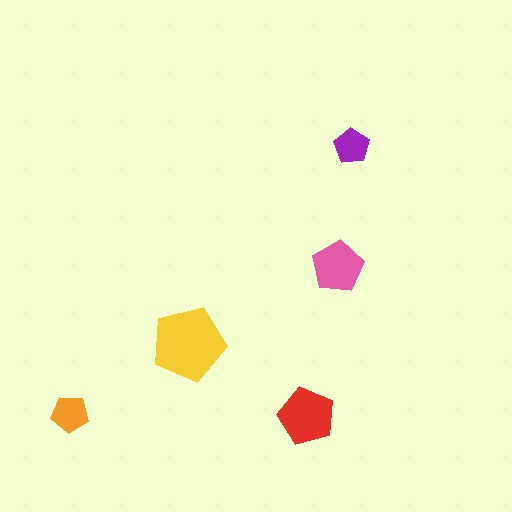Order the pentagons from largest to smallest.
the yellow one, the red one, the pink one, the orange one, the purple one.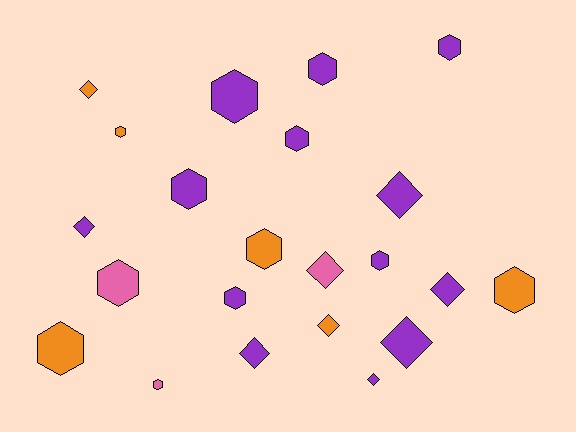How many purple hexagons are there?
There are 7 purple hexagons.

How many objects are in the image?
There are 22 objects.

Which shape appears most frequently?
Hexagon, with 13 objects.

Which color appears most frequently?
Purple, with 13 objects.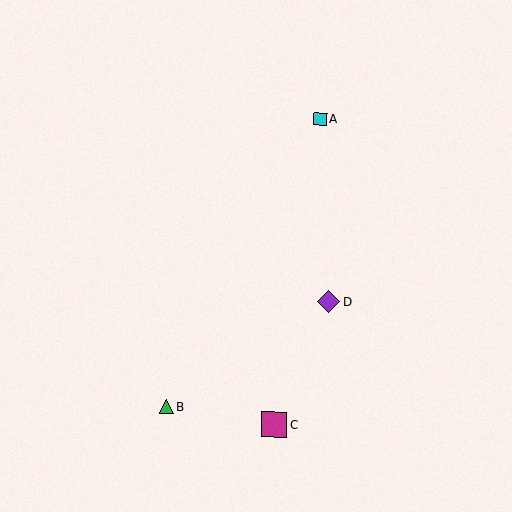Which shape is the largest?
The magenta square (labeled C) is the largest.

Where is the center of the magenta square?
The center of the magenta square is at (274, 425).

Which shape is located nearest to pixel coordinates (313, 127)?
The cyan square (labeled A) at (320, 119) is nearest to that location.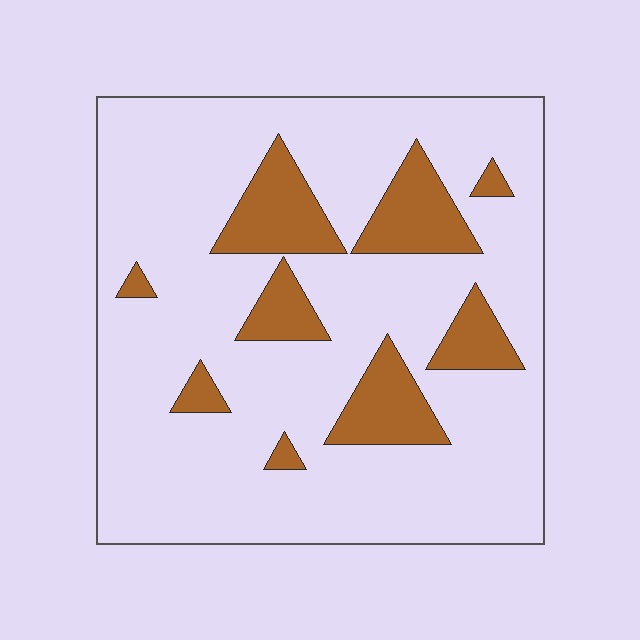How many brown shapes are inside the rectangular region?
9.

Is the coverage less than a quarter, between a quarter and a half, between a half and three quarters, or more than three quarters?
Less than a quarter.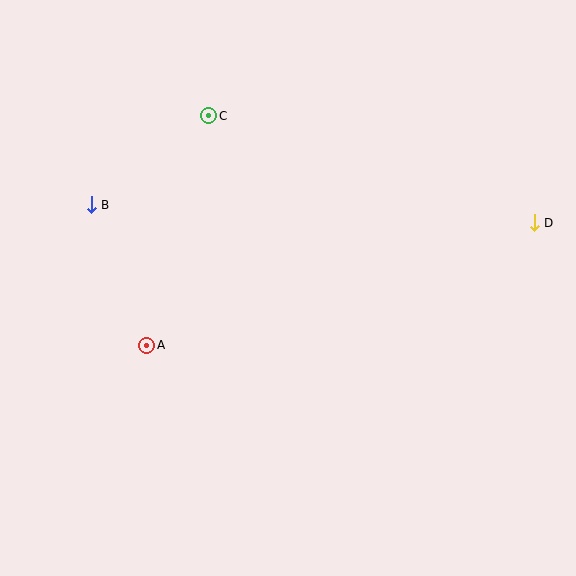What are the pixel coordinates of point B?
Point B is at (91, 205).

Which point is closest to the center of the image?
Point A at (147, 345) is closest to the center.